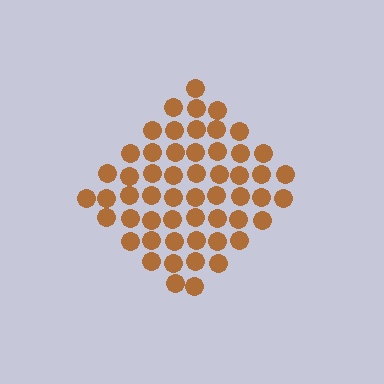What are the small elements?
The small elements are circles.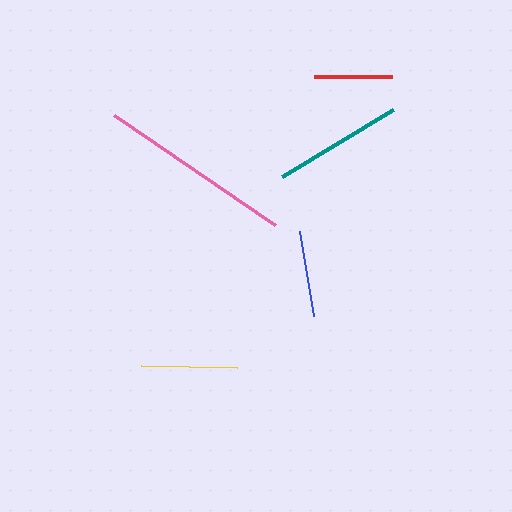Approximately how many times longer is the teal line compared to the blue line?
The teal line is approximately 1.5 times the length of the blue line.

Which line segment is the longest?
The pink line is the longest at approximately 195 pixels.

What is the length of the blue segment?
The blue segment is approximately 86 pixels long.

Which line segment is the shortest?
The red line is the shortest at approximately 78 pixels.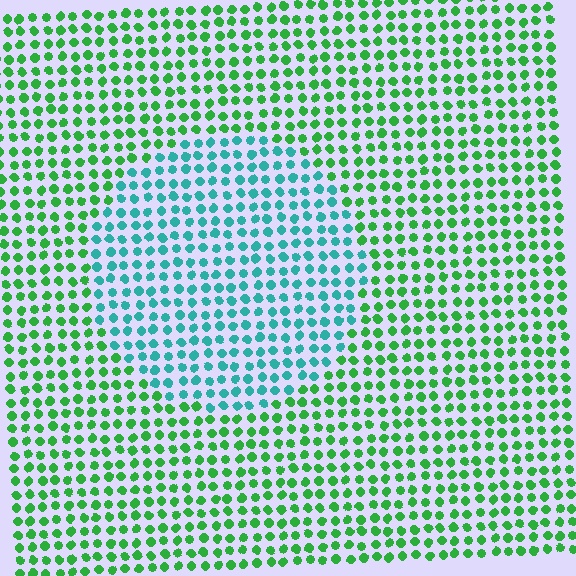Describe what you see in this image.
The image is filled with small green elements in a uniform arrangement. A circle-shaped region is visible where the elements are tinted to a slightly different hue, forming a subtle color boundary.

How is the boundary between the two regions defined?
The boundary is defined purely by a slight shift in hue (about 49 degrees). Spacing, size, and orientation are identical on both sides.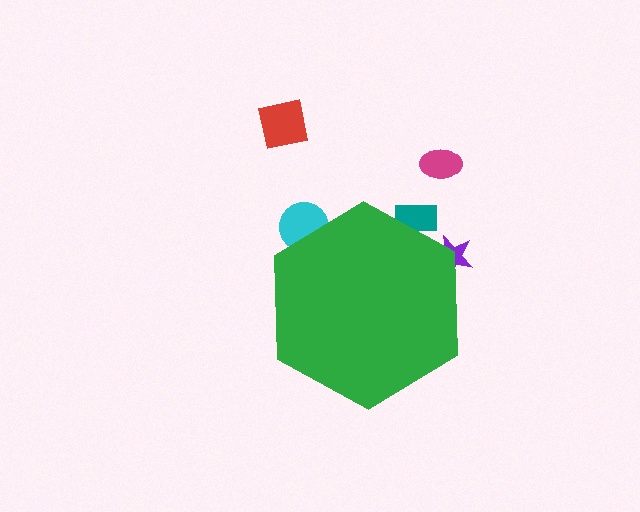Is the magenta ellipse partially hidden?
No, the magenta ellipse is fully visible.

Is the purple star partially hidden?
Yes, the purple star is partially hidden behind the green hexagon.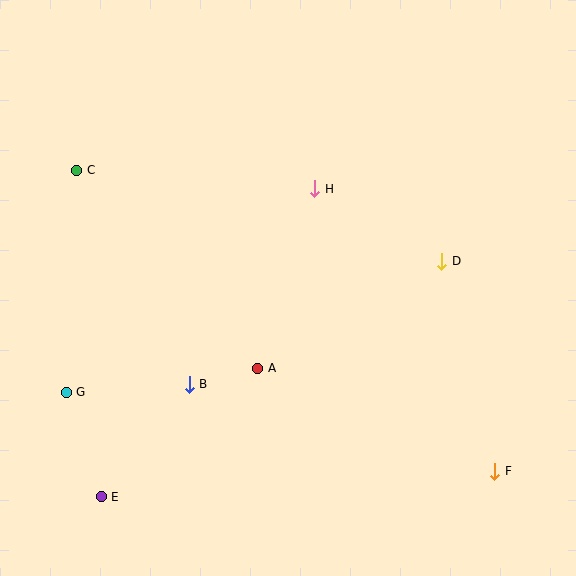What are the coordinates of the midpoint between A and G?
The midpoint between A and G is at (162, 380).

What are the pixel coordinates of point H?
Point H is at (315, 189).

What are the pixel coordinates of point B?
Point B is at (189, 384).